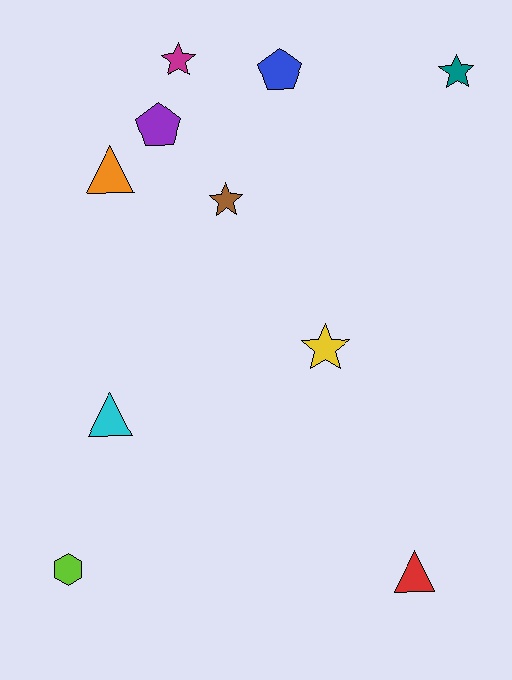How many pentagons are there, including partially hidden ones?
There are 2 pentagons.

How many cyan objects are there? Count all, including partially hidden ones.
There is 1 cyan object.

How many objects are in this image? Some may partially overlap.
There are 10 objects.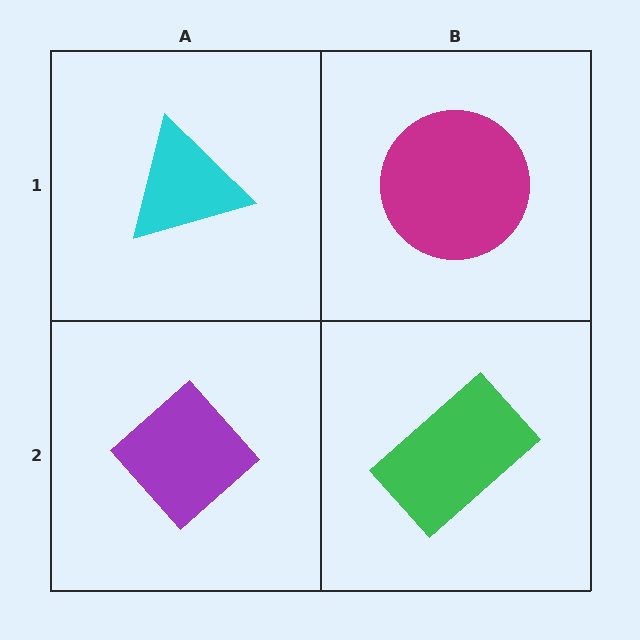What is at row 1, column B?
A magenta circle.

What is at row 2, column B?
A green rectangle.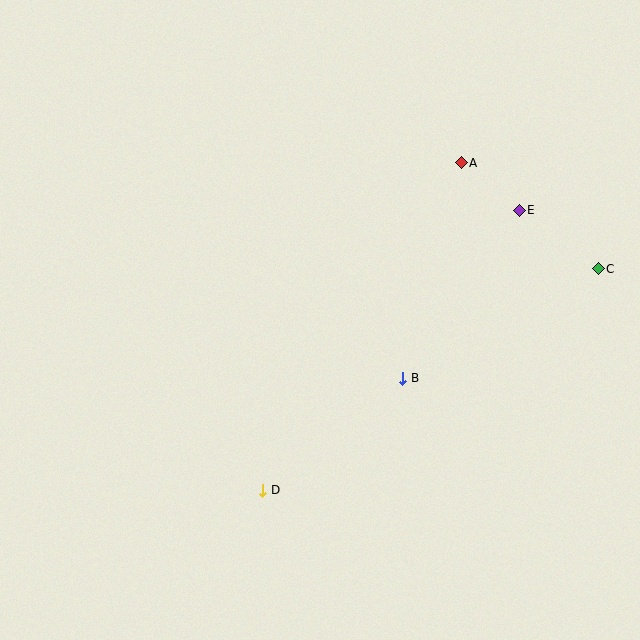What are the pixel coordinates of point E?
Point E is at (519, 210).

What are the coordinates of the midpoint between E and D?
The midpoint between E and D is at (391, 350).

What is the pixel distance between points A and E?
The distance between A and E is 75 pixels.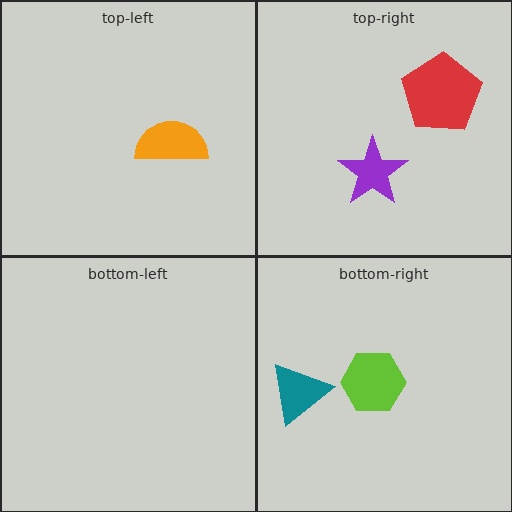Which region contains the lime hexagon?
The bottom-right region.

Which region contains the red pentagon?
The top-right region.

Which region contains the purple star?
The top-right region.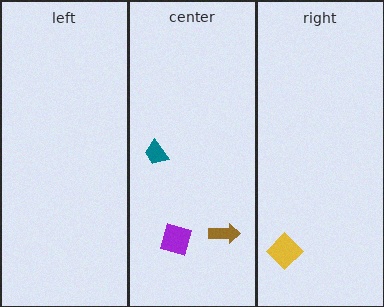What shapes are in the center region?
The purple square, the brown arrow, the teal trapezoid.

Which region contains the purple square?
The center region.